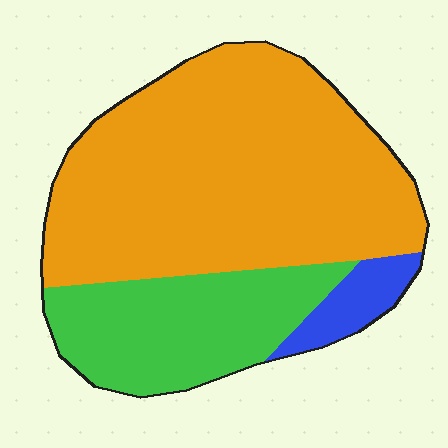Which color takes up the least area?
Blue, at roughly 5%.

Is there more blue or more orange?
Orange.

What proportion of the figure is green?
Green covers about 25% of the figure.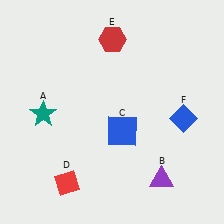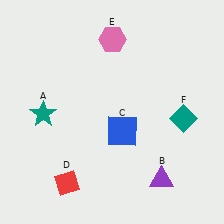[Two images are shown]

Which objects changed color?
E changed from red to pink. F changed from blue to teal.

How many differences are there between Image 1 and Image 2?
There are 2 differences between the two images.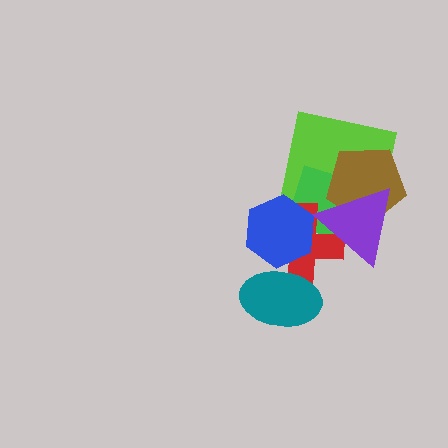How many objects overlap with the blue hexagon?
3 objects overlap with the blue hexagon.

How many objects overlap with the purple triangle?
4 objects overlap with the purple triangle.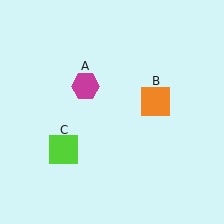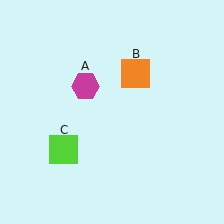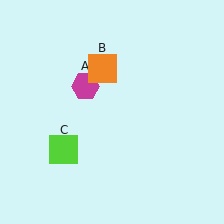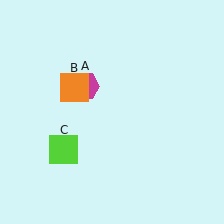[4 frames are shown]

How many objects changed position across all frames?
1 object changed position: orange square (object B).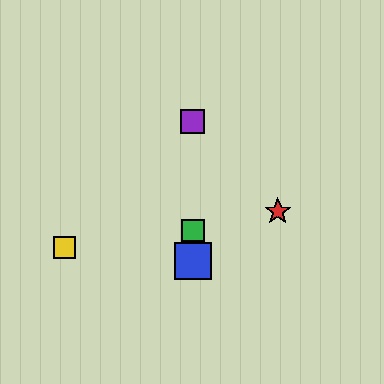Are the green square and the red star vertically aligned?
No, the green square is at x≈193 and the red star is at x≈278.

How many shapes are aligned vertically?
3 shapes (the blue square, the green square, the purple square) are aligned vertically.